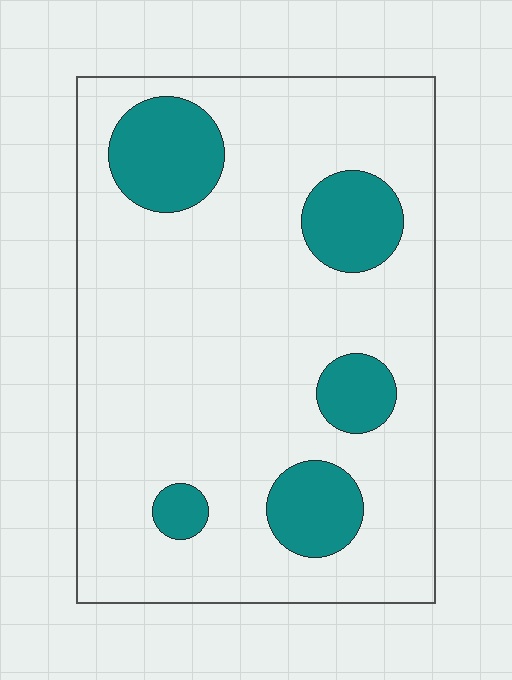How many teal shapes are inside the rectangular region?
5.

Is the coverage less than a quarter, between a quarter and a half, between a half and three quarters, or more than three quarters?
Less than a quarter.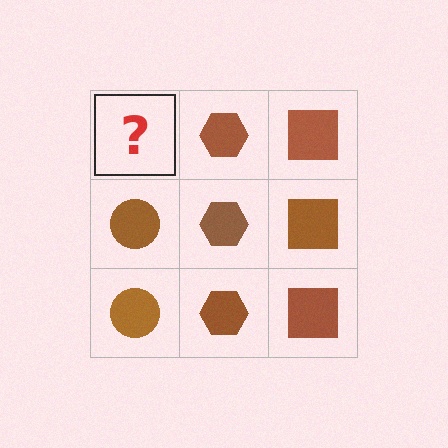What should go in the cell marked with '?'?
The missing cell should contain a brown circle.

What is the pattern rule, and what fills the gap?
The rule is that each column has a consistent shape. The gap should be filled with a brown circle.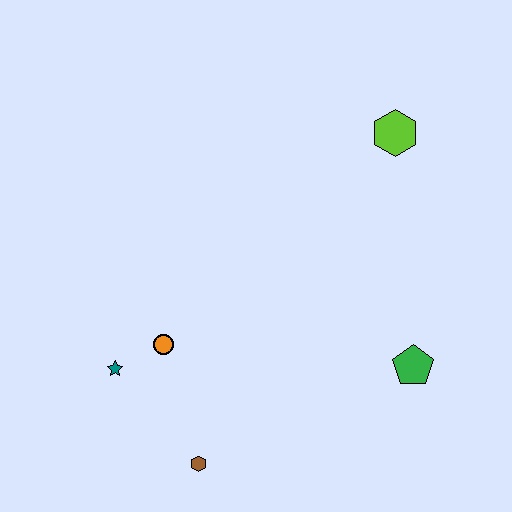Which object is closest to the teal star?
The orange circle is closest to the teal star.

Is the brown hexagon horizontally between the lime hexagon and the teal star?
Yes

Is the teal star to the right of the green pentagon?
No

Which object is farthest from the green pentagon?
The teal star is farthest from the green pentagon.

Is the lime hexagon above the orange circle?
Yes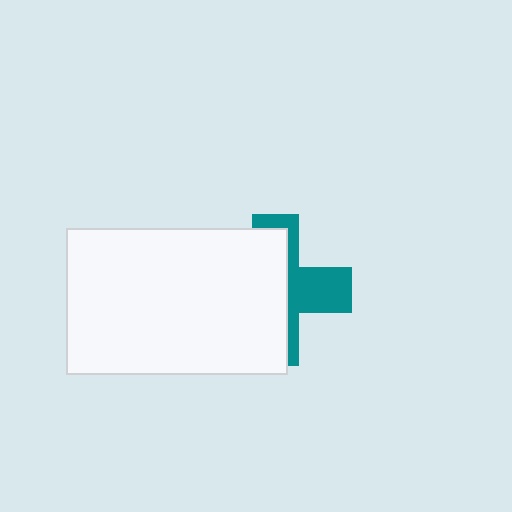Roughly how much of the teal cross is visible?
A small part of it is visible (roughly 39%).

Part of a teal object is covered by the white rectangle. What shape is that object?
It is a cross.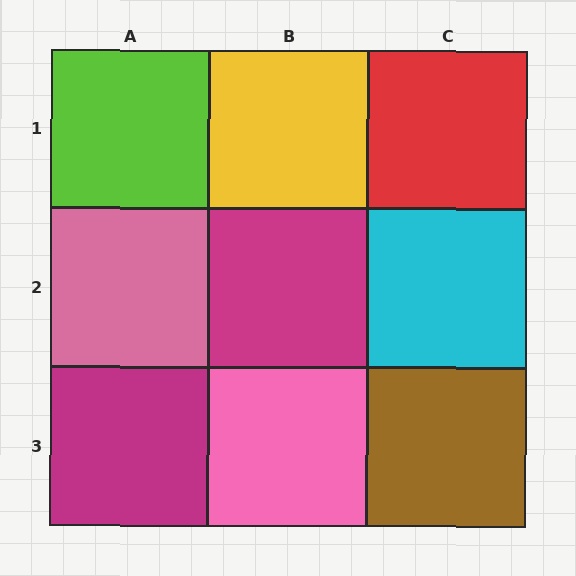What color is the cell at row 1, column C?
Red.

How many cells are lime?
1 cell is lime.